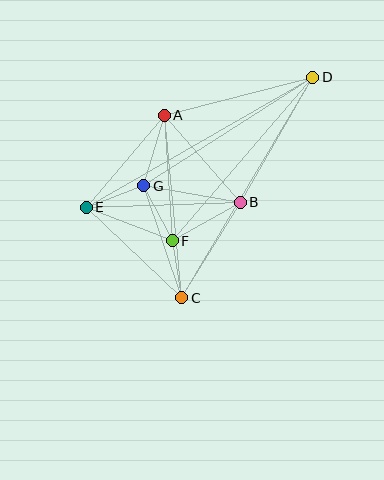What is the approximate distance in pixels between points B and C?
The distance between B and C is approximately 112 pixels.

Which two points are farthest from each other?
Points D and E are farthest from each other.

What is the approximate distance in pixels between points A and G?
The distance between A and G is approximately 73 pixels.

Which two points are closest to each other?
Points C and F are closest to each other.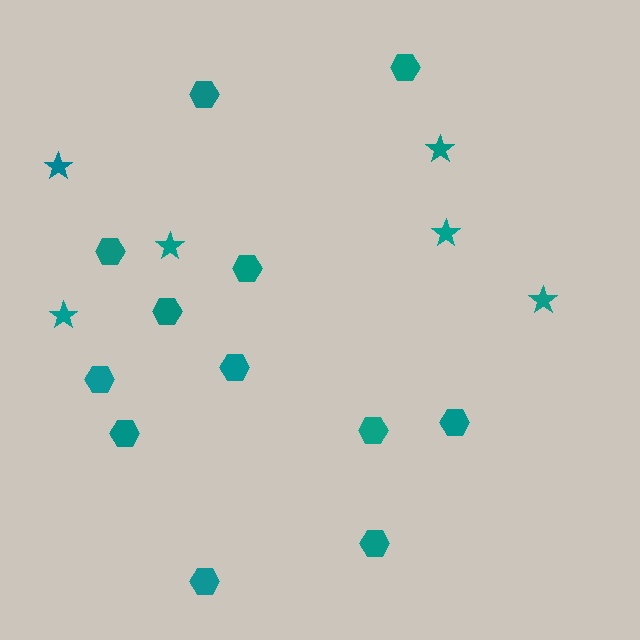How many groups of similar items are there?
There are 2 groups: one group of hexagons (12) and one group of stars (6).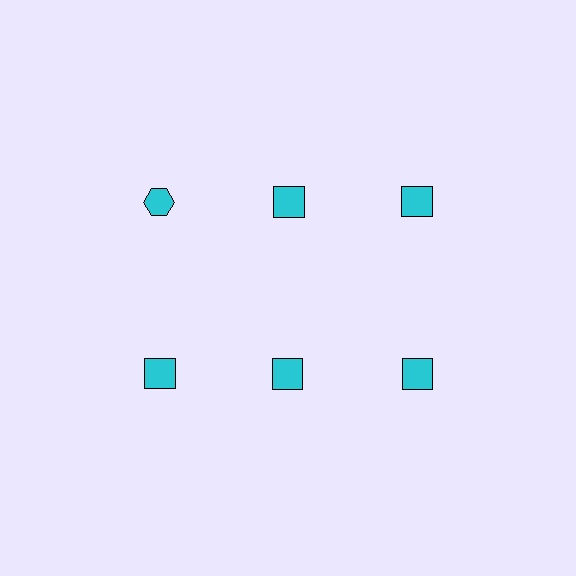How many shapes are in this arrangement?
There are 6 shapes arranged in a grid pattern.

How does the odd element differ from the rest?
It has a different shape: hexagon instead of square.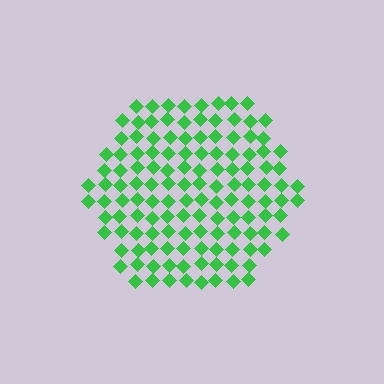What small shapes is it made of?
It is made of small diamonds.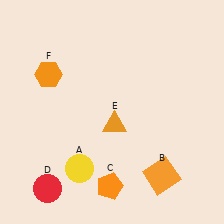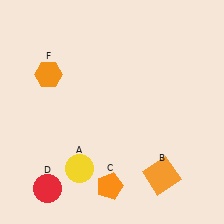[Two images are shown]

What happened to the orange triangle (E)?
The orange triangle (E) was removed in Image 2. It was in the bottom-right area of Image 1.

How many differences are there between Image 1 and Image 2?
There is 1 difference between the two images.